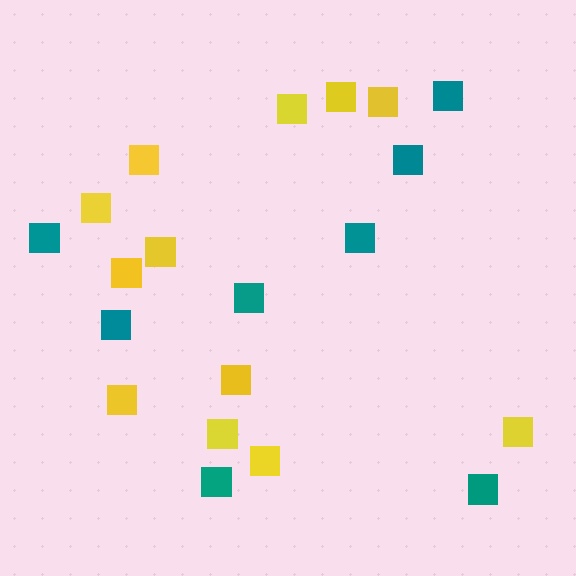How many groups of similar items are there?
There are 2 groups: one group of teal squares (8) and one group of yellow squares (12).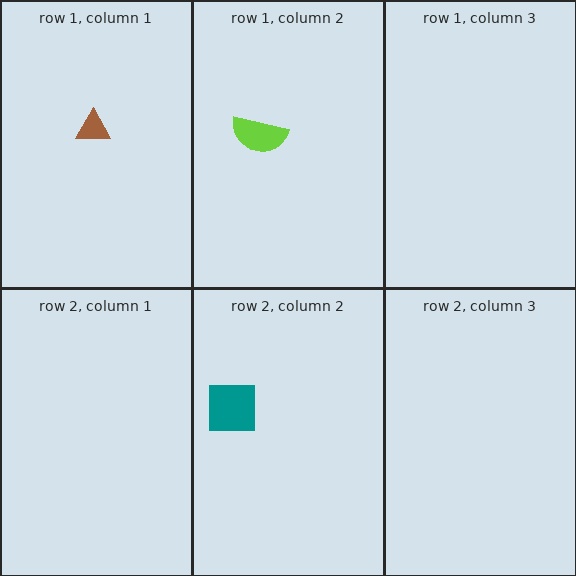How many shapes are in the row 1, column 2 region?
1.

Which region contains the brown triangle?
The row 1, column 1 region.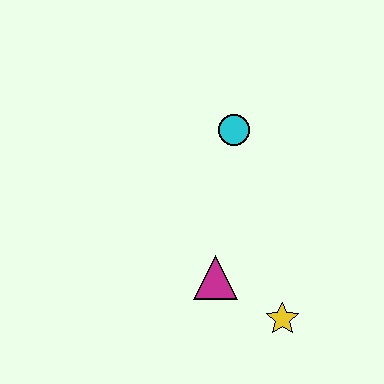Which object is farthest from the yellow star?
The cyan circle is farthest from the yellow star.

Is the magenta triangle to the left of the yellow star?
Yes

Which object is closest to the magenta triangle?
The yellow star is closest to the magenta triangle.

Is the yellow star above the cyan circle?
No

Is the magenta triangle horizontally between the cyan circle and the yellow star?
No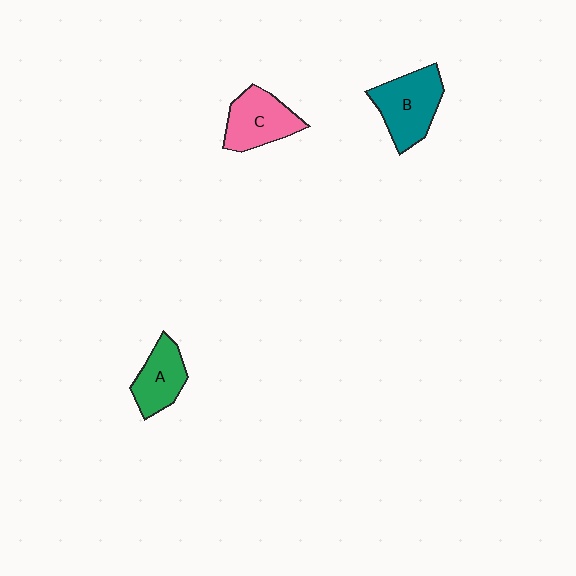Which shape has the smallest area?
Shape A (green).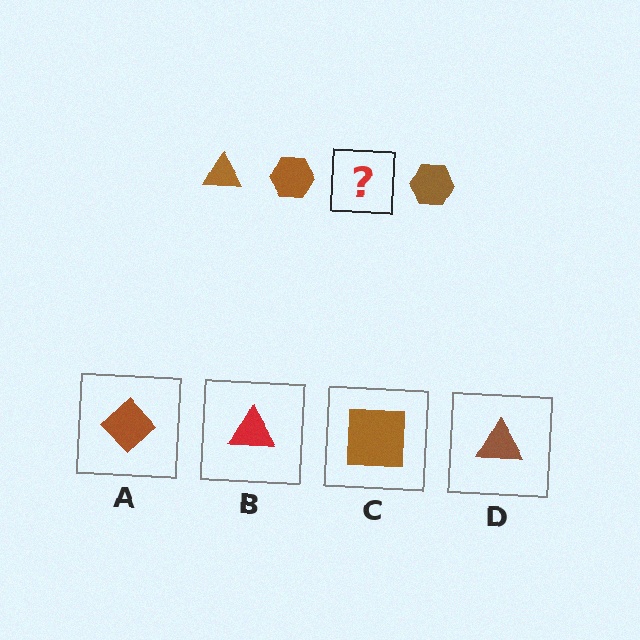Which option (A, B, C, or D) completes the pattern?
D.